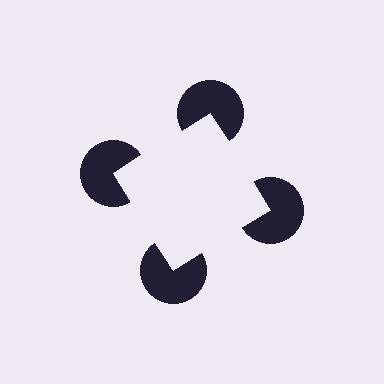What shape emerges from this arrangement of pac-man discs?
An illusory square — its edges are inferred from the aligned wedge cuts in the pac-man discs, not physically drawn.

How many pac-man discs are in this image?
There are 4 — one at each vertex of the illusory square.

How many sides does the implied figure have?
4 sides.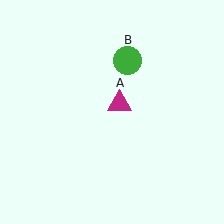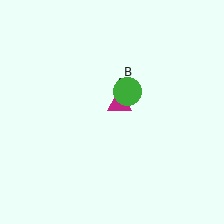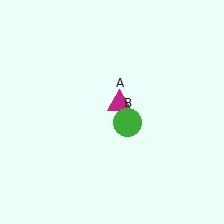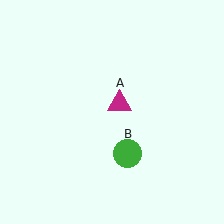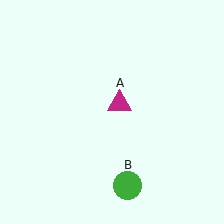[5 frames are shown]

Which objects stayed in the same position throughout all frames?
Magenta triangle (object A) remained stationary.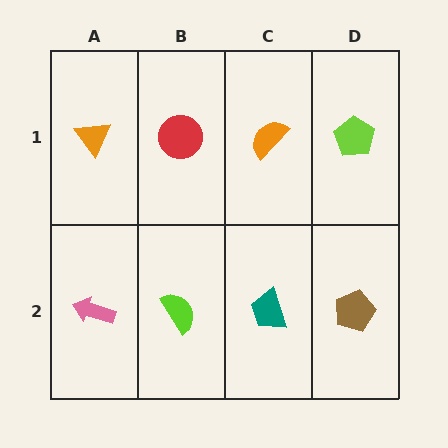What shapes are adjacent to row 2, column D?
A lime pentagon (row 1, column D), a teal trapezoid (row 2, column C).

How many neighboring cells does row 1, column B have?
3.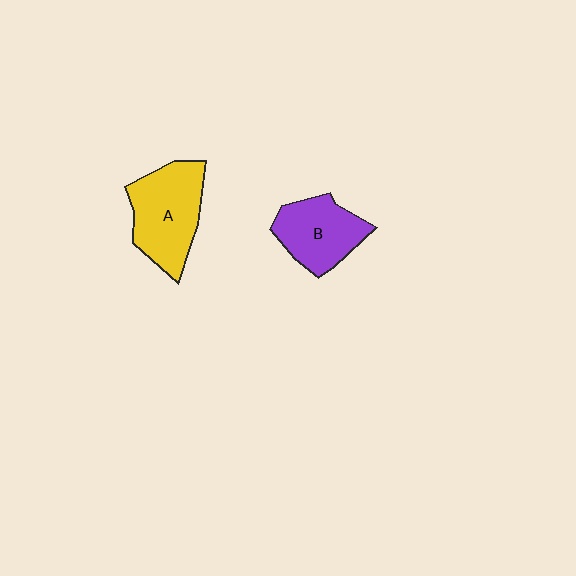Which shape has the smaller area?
Shape B (purple).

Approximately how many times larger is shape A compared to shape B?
Approximately 1.3 times.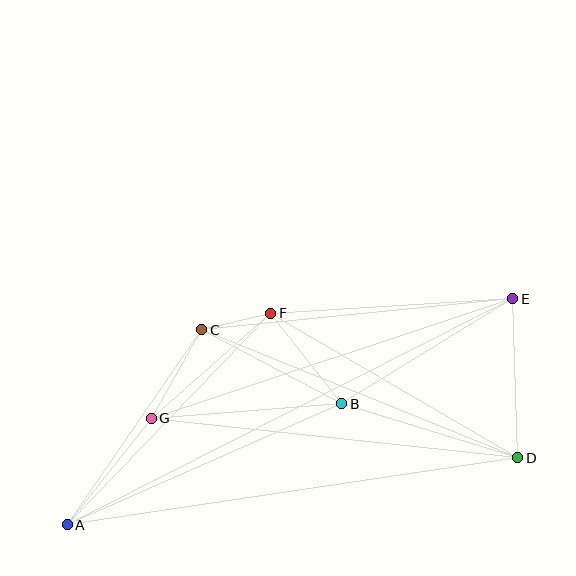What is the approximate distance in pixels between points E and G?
The distance between E and G is approximately 380 pixels.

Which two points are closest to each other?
Points C and F are closest to each other.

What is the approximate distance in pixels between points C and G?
The distance between C and G is approximately 102 pixels.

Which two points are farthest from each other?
Points A and E are farthest from each other.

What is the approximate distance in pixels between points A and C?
The distance between A and C is approximately 237 pixels.